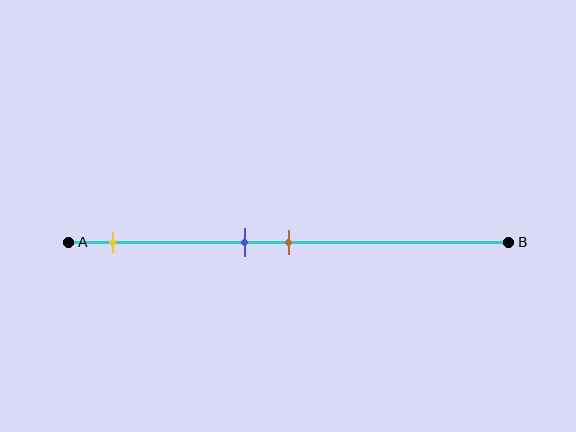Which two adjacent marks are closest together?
The blue and brown marks are the closest adjacent pair.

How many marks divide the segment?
There are 3 marks dividing the segment.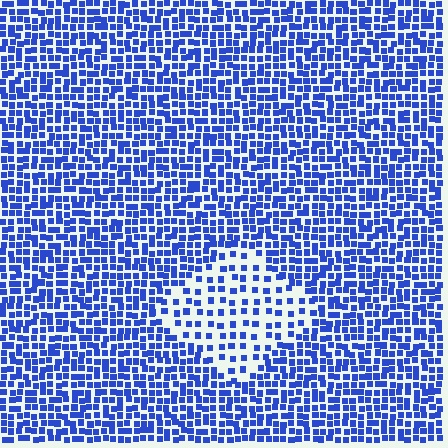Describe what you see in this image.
The image contains small blue elements arranged at two different densities. A diamond-shaped region is visible where the elements are less densely packed than the surrounding area.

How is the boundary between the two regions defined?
The boundary is defined by a change in element density (approximately 2.1x ratio). All elements are the same color, size, and shape.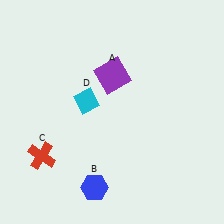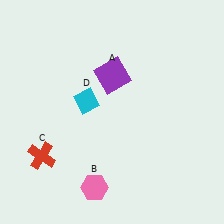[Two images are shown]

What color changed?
The hexagon (B) changed from blue in Image 1 to pink in Image 2.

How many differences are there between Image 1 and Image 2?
There is 1 difference between the two images.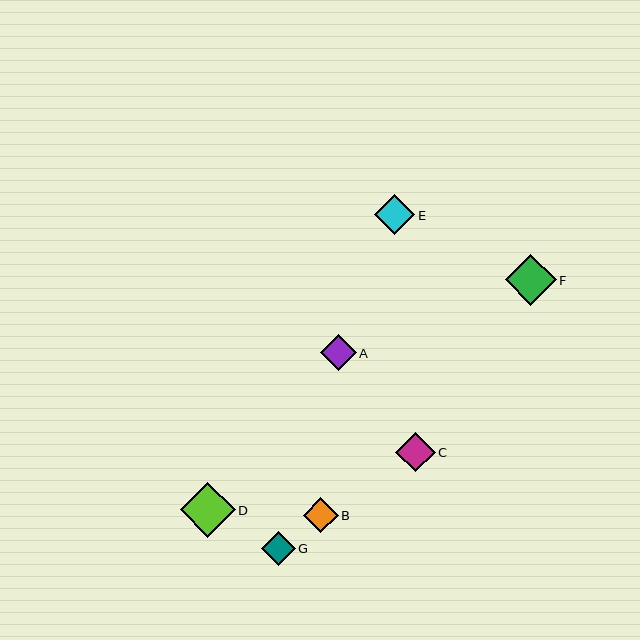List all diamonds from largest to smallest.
From largest to smallest: D, F, E, C, A, B, G.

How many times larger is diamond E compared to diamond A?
Diamond E is approximately 1.1 times the size of diamond A.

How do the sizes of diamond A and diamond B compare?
Diamond A and diamond B are approximately the same size.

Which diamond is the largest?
Diamond D is the largest with a size of approximately 55 pixels.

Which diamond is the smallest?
Diamond G is the smallest with a size of approximately 34 pixels.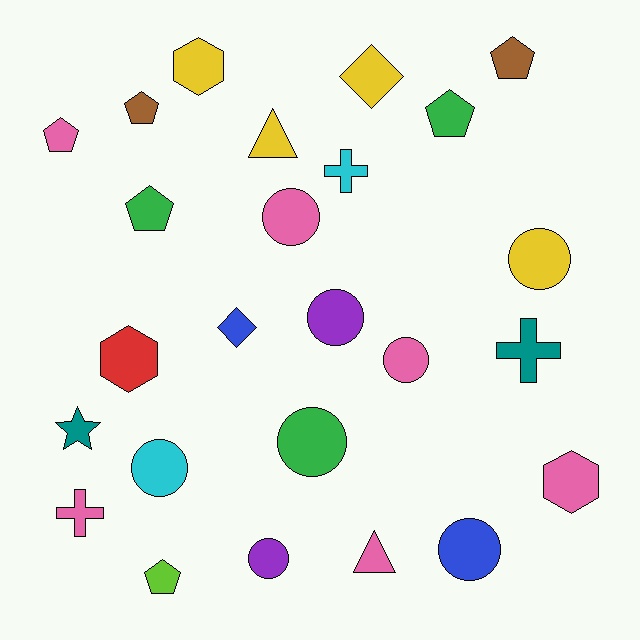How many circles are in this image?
There are 8 circles.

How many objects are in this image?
There are 25 objects.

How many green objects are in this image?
There are 3 green objects.